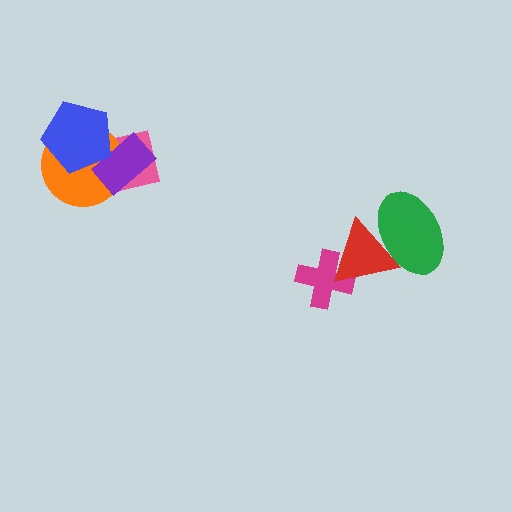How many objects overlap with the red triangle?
2 objects overlap with the red triangle.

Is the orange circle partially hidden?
Yes, it is partially covered by another shape.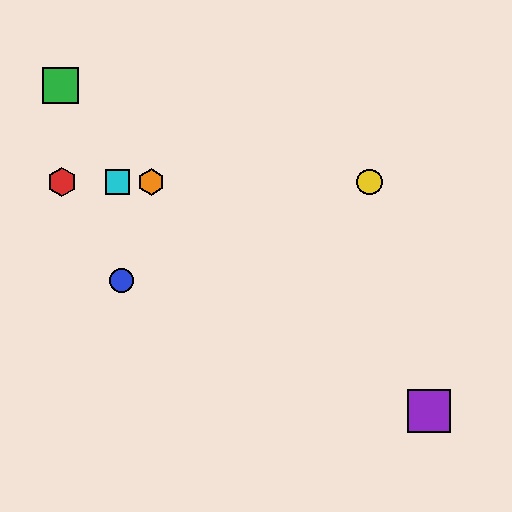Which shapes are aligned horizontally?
The red hexagon, the yellow circle, the orange hexagon, the cyan square are aligned horizontally.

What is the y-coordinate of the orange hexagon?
The orange hexagon is at y≈182.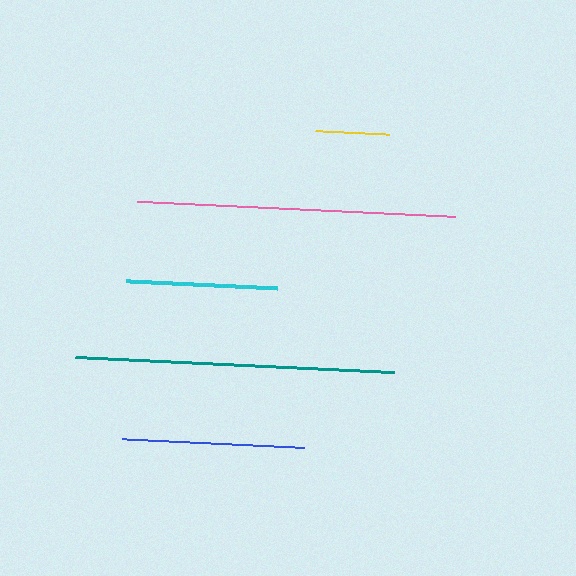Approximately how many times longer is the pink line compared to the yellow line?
The pink line is approximately 4.3 times the length of the yellow line.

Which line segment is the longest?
The teal line is the longest at approximately 320 pixels.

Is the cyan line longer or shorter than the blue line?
The blue line is longer than the cyan line.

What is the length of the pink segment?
The pink segment is approximately 317 pixels long.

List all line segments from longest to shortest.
From longest to shortest: teal, pink, blue, cyan, yellow.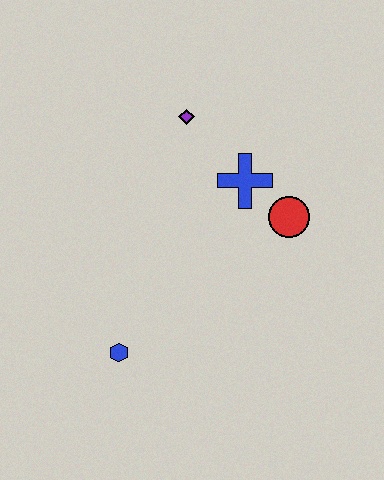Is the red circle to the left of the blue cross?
No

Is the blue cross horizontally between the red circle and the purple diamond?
Yes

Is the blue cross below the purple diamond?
Yes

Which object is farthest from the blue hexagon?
The purple diamond is farthest from the blue hexagon.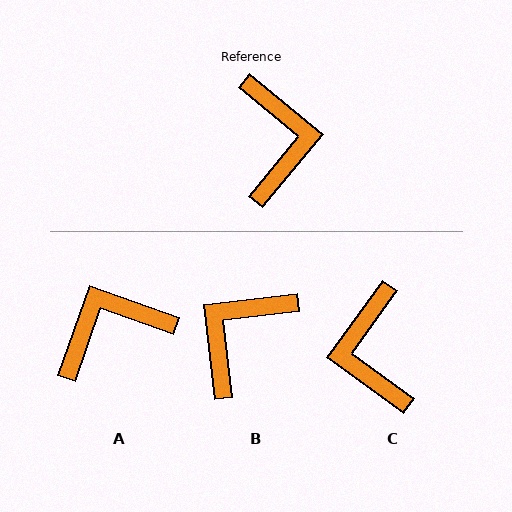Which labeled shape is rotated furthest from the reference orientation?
C, about 176 degrees away.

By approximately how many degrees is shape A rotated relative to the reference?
Approximately 110 degrees counter-clockwise.